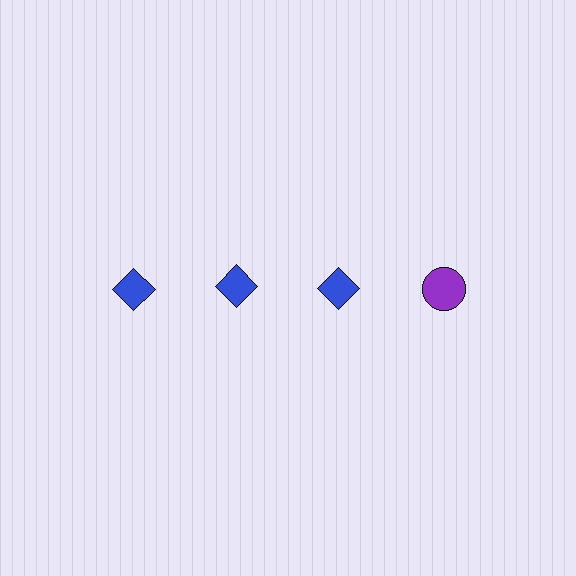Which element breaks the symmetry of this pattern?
The purple circle in the top row, second from right column breaks the symmetry. All other shapes are blue diamonds.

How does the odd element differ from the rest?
It differs in both color (purple instead of blue) and shape (circle instead of diamond).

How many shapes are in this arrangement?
There are 4 shapes arranged in a grid pattern.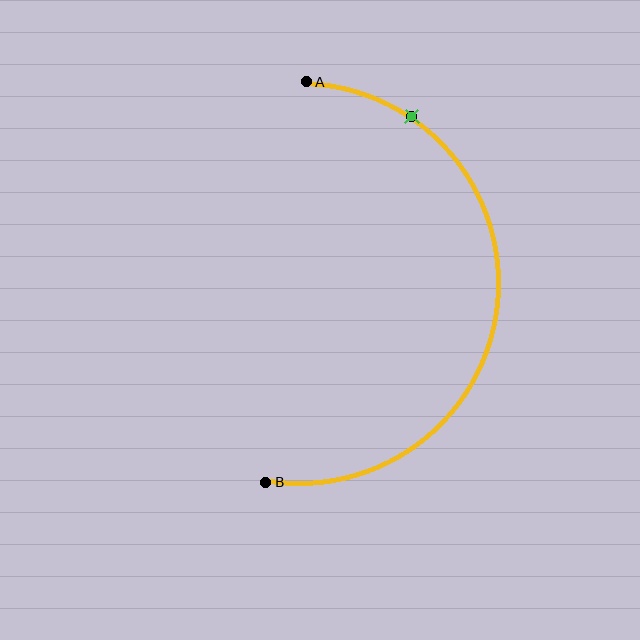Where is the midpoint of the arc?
The arc midpoint is the point on the curve farthest from the straight line joining A and B. It sits to the right of that line.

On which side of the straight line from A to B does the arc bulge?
The arc bulges to the right of the straight line connecting A and B.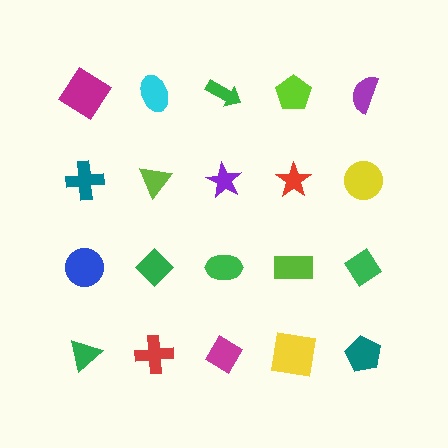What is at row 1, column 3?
A green arrow.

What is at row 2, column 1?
A teal cross.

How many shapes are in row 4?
5 shapes.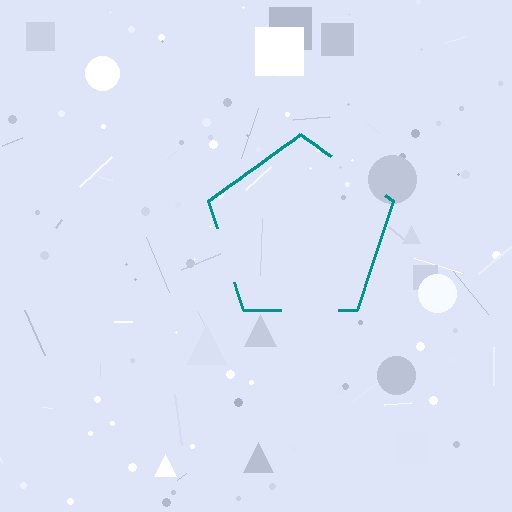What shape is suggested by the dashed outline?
The dashed outline suggests a pentagon.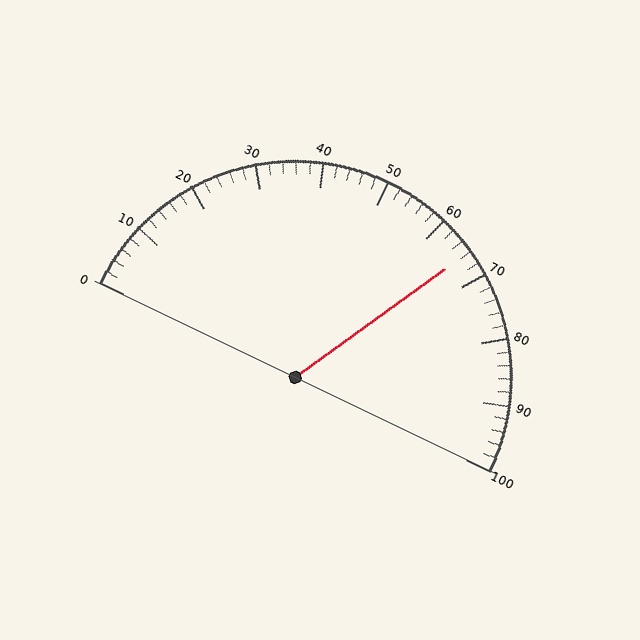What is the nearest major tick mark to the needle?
The nearest major tick mark is 70.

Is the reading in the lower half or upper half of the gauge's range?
The reading is in the upper half of the range (0 to 100).